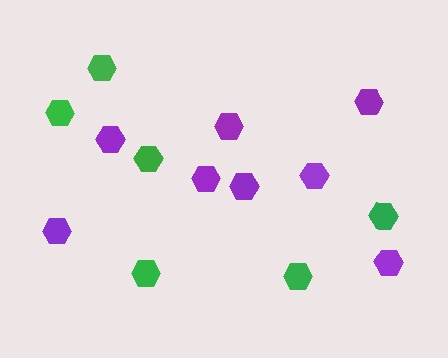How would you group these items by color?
There are 2 groups: one group of green hexagons (6) and one group of purple hexagons (8).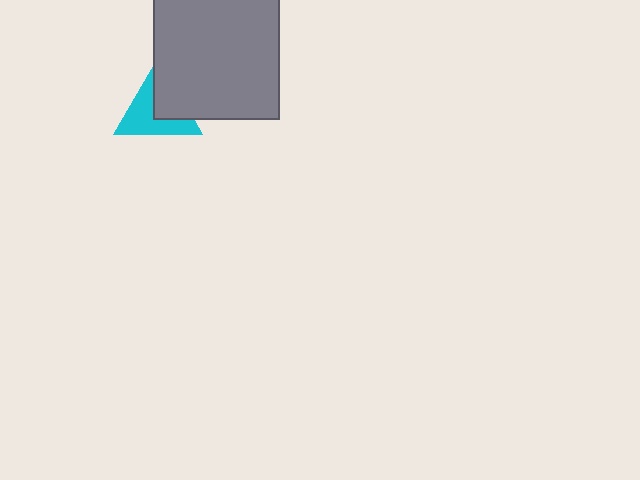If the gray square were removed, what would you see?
You would see the complete cyan triangle.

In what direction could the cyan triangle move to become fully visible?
The cyan triangle could move toward the lower-left. That would shift it out from behind the gray square entirely.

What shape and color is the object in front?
The object in front is a gray square.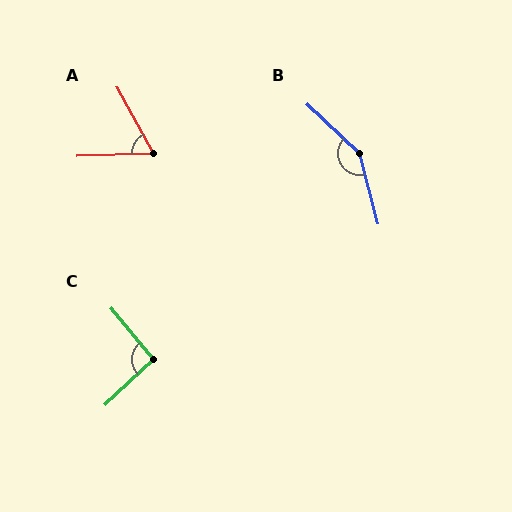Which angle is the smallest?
A, at approximately 64 degrees.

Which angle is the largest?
B, at approximately 148 degrees.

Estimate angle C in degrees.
Approximately 93 degrees.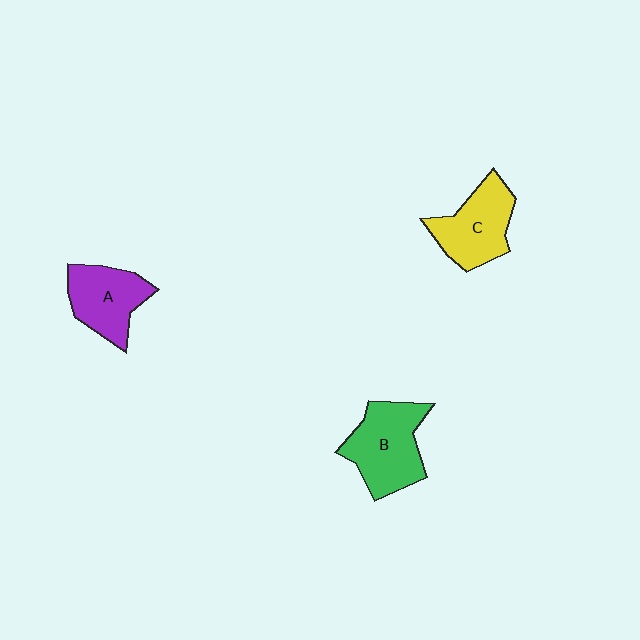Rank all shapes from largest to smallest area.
From largest to smallest: B (green), C (yellow), A (purple).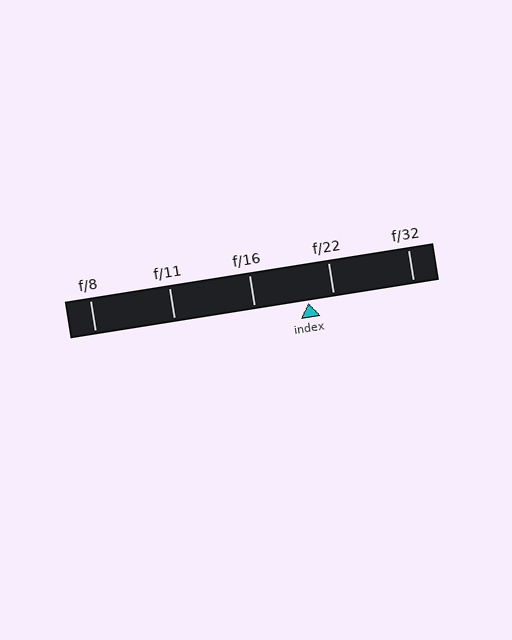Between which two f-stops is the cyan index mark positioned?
The index mark is between f/16 and f/22.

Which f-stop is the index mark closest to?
The index mark is closest to f/22.